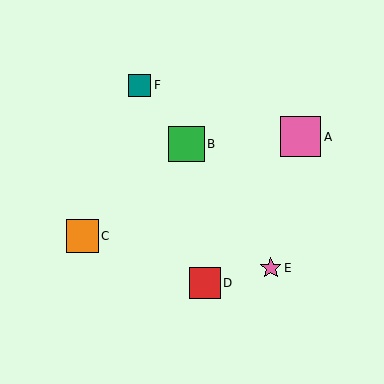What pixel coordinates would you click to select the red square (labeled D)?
Click at (205, 283) to select the red square D.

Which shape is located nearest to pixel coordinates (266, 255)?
The pink star (labeled E) at (271, 268) is nearest to that location.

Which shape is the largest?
The pink square (labeled A) is the largest.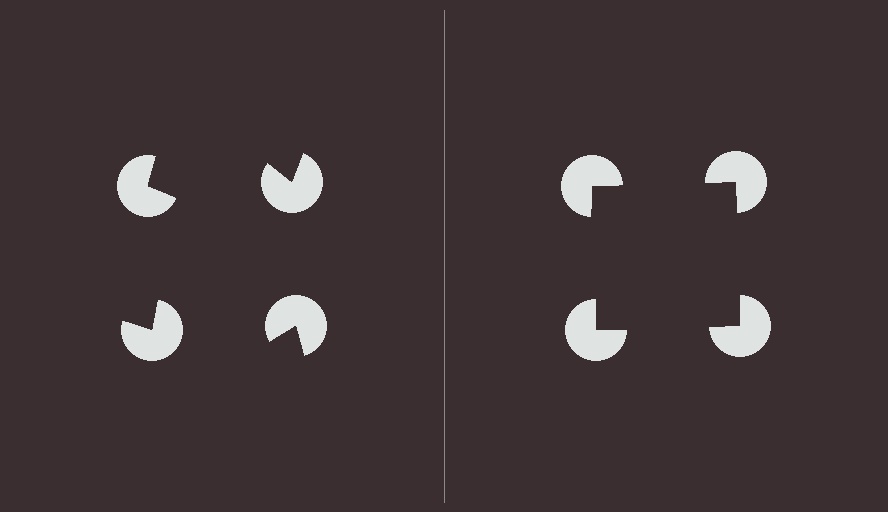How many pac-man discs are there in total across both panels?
8 — 4 on each side.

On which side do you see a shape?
An illusory square appears on the right side. On the left side the wedge cuts are rotated, so no coherent shape forms.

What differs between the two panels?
The pac-man discs are positioned identically on both sides; only the wedge orientations differ. On the right they align to a square; on the left they are misaligned.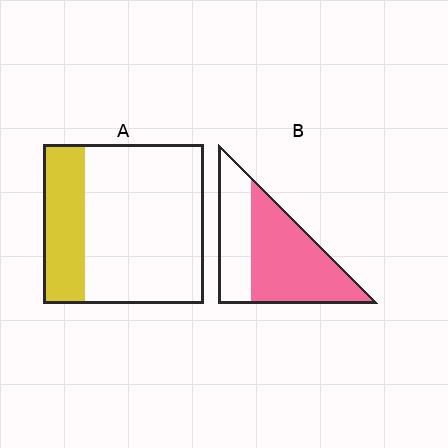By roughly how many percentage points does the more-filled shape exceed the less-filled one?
By roughly 35 percentage points (B over A).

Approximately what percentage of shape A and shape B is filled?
A is approximately 25% and B is approximately 65%.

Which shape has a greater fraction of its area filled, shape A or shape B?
Shape B.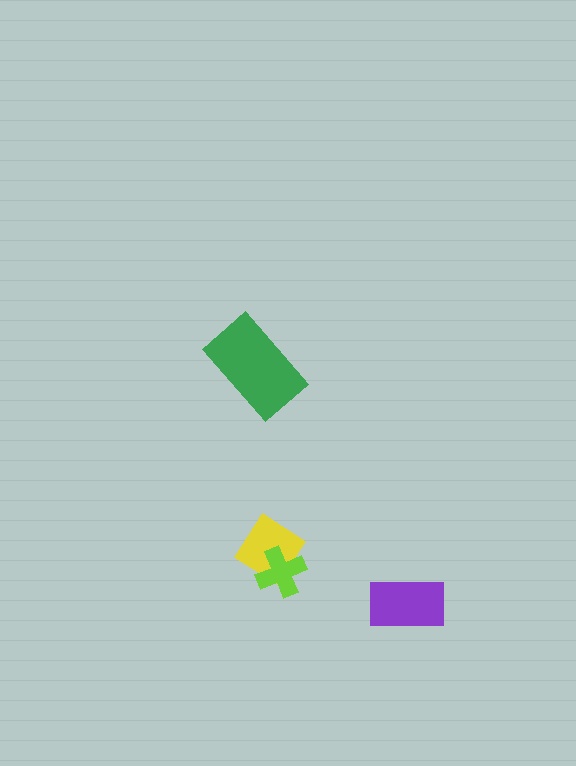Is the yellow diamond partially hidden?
Yes, it is partially covered by another shape.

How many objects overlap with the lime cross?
1 object overlaps with the lime cross.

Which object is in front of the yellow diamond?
The lime cross is in front of the yellow diamond.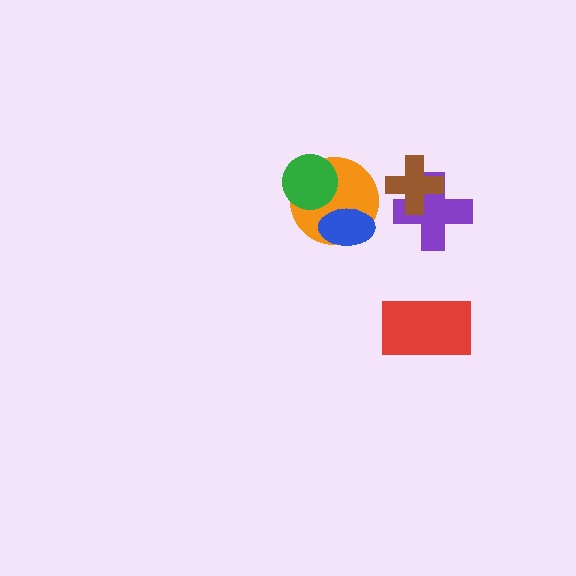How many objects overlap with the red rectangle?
0 objects overlap with the red rectangle.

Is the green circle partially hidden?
No, no other shape covers it.